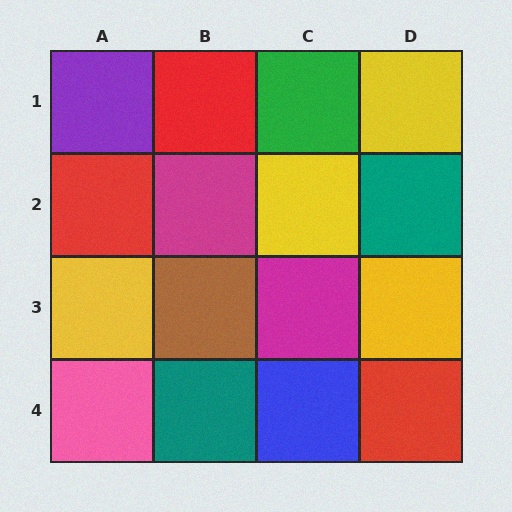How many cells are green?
1 cell is green.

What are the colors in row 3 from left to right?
Yellow, brown, magenta, yellow.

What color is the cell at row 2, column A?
Red.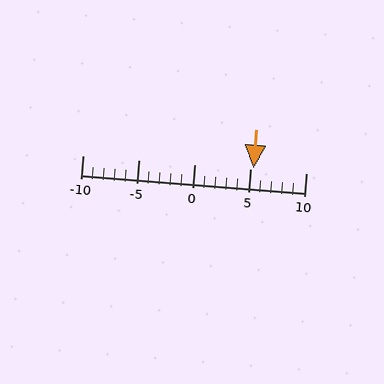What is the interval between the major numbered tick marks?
The major tick marks are spaced 5 units apart.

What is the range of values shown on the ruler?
The ruler shows values from -10 to 10.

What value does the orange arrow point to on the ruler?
The orange arrow points to approximately 5.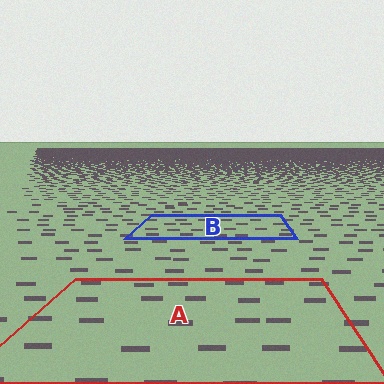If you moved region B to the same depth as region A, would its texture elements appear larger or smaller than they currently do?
They would appear larger. At a closer depth, the same texture elements are projected at a bigger on-screen size.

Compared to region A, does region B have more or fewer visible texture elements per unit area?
Region B has more texture elements per unit area — they are packed more densely because it is farther away.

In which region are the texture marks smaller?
The texture marks are smaller in region B, because it is farther away.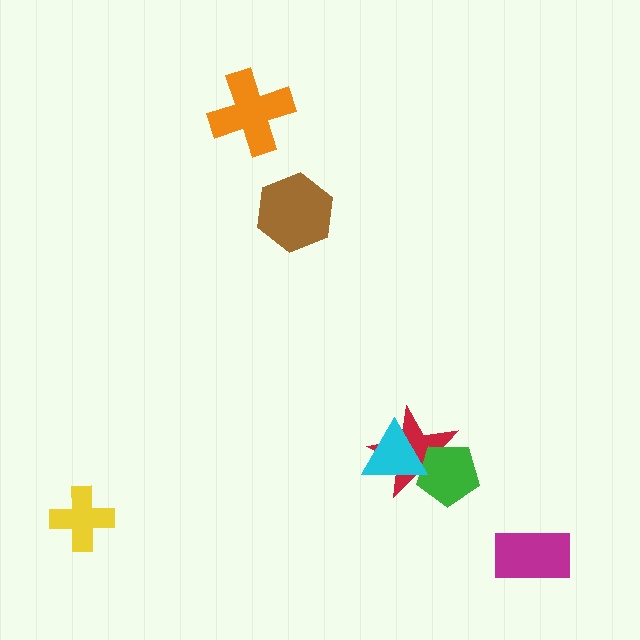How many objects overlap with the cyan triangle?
2 objects overlap with the cyan triangle.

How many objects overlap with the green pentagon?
2 objects overlap with the green pentagon.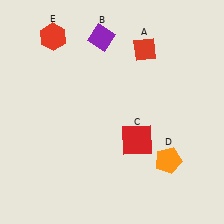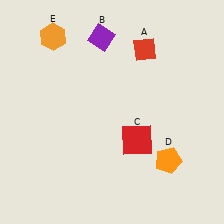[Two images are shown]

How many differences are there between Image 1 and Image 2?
There is 1 difference between the two images.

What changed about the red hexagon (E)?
In Image 1, E is red. In Image 2, it changed to orange.